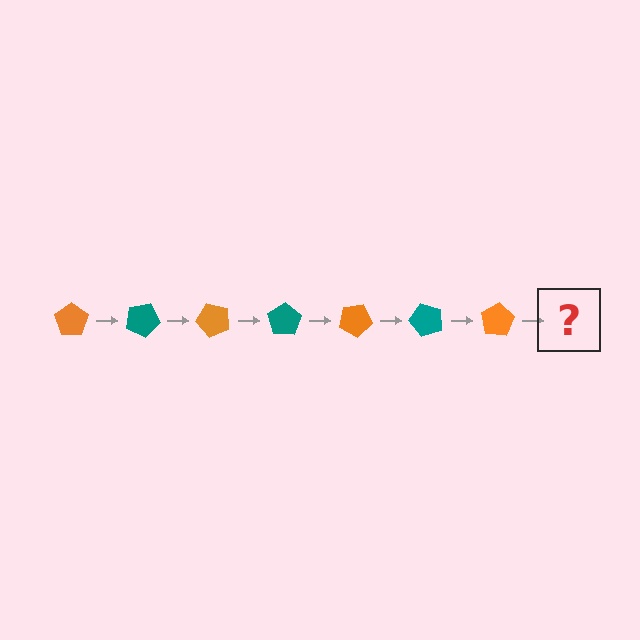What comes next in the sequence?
The next element should be a teal pentagon, rotated 175 degrees from the start.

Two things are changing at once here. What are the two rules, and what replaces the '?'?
The two rules are that it rotates 25 degrees each step and the color cycles through orange and teal. The '?' should be a teal pentagon, rotated 175 degrees from the start.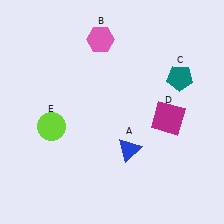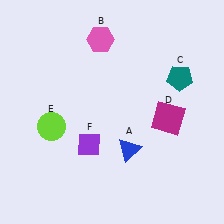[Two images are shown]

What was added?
A purple diamond (F) was added in Image 2.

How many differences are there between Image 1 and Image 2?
There is 1 difference between the two images.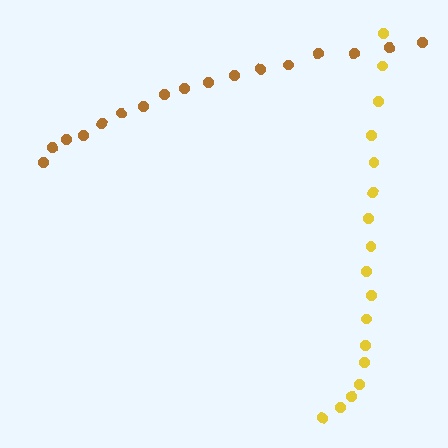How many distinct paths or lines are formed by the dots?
There are 2 distinct paths.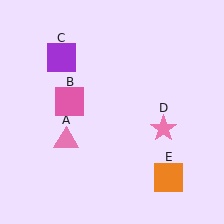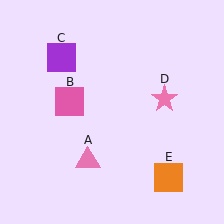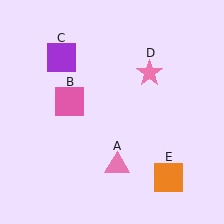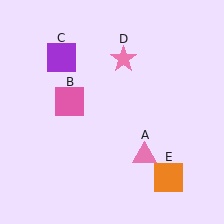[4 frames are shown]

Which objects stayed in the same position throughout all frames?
Pink square (object B) and purple square (object C) and orange square (object E) remained stationary.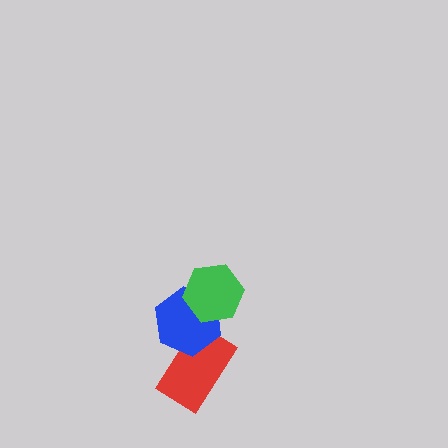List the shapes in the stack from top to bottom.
From top to bottom: the green hexagon, the blue hexagon, the red rectangle.